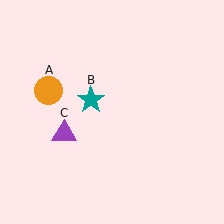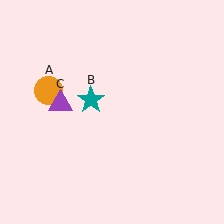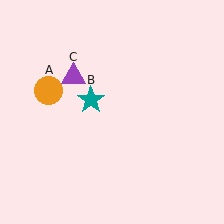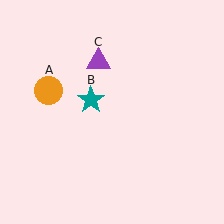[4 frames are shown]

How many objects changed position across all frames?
1 object changed position: purple triangle (object C).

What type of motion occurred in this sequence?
The purple triangle (object C) rotated clockwise around the center of the scene.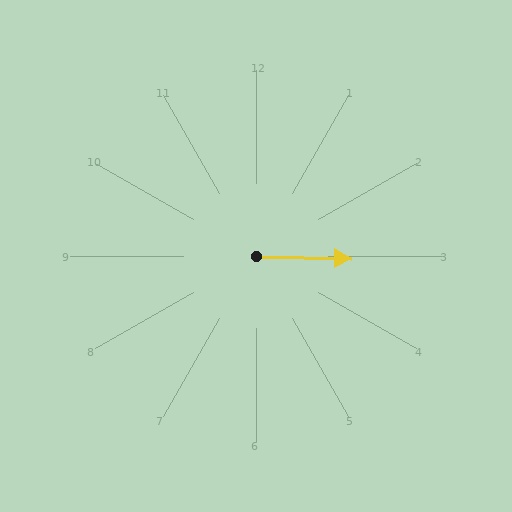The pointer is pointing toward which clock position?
Roughly 3 o'clock.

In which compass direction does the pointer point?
East.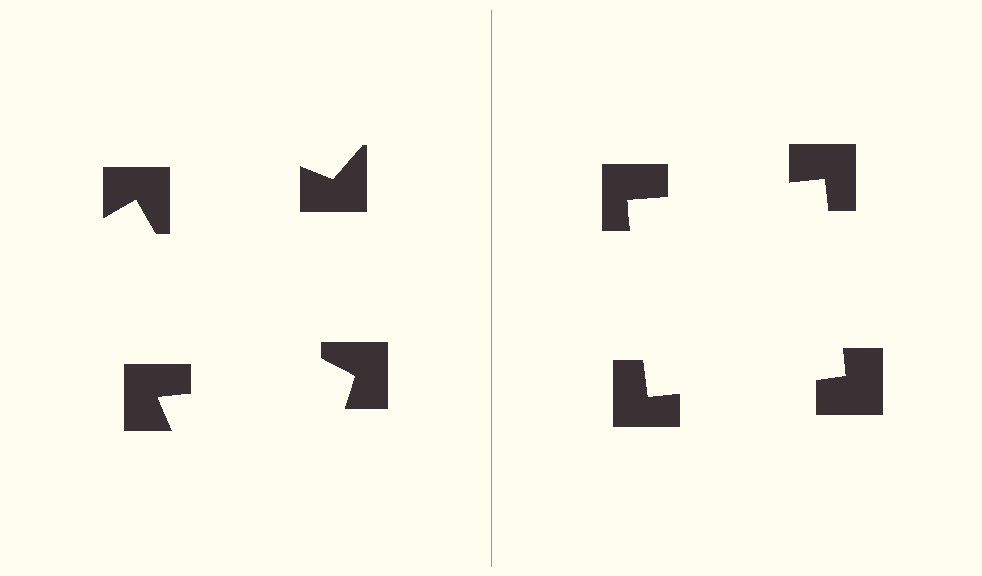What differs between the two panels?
The notched squares are positioned identically on both sides; only the wedge orientations differ. On the right they align to a square; on the left they are misaligned.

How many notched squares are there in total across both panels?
8 — 4 on each side.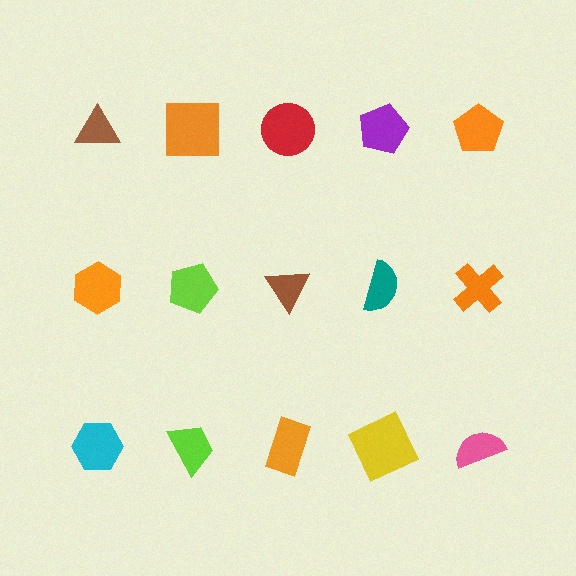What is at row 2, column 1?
An orange hexagon.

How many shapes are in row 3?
5 shapes.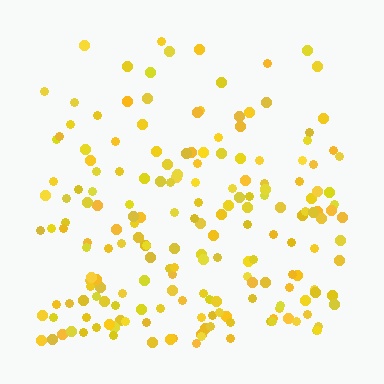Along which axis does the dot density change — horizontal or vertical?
Vertical.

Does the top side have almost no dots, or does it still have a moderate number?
Still a moderate number, just noticeably fewer than the bottom.